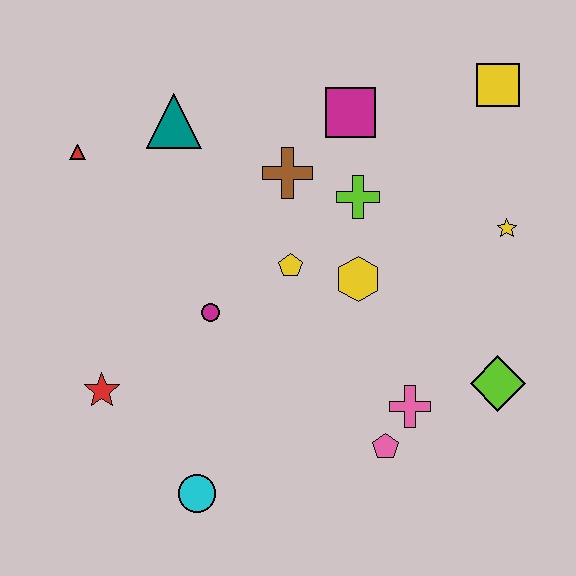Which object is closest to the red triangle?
The teal triangle is closest to the red triangle.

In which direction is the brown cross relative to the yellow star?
The brown cross is to the left of the yellow star.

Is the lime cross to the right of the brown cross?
Yes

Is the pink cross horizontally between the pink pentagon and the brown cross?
No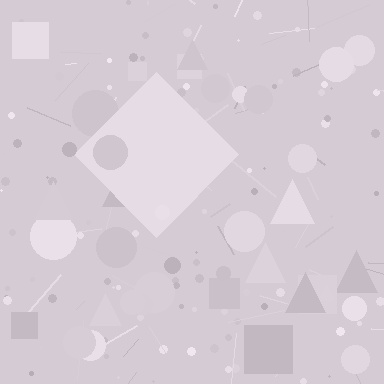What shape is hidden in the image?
A diamond is hidden in the image.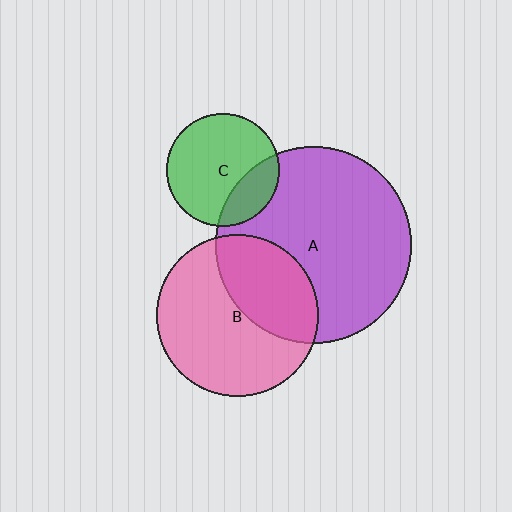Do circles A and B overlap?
Yes.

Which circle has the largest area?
Circle A (purple).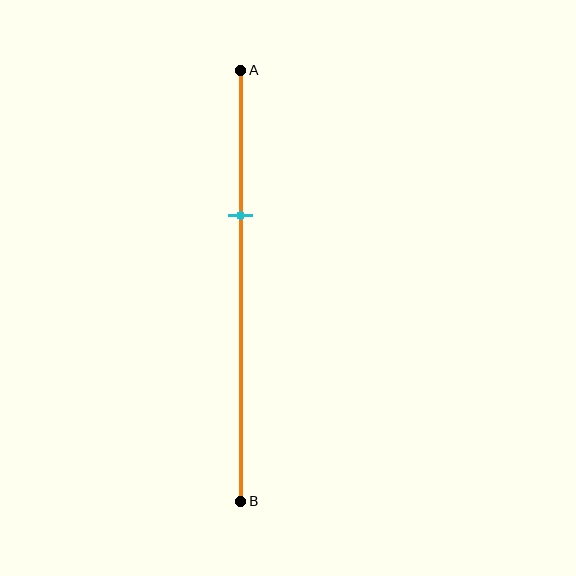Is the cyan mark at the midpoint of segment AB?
No, the mark is at about 35% from A, not at the 50% midpoint.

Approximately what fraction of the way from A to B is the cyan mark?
The cyan mark is approximately 35% of the way from A to B.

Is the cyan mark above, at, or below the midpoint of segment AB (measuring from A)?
The cyan mark is above the midpoint of segment AB.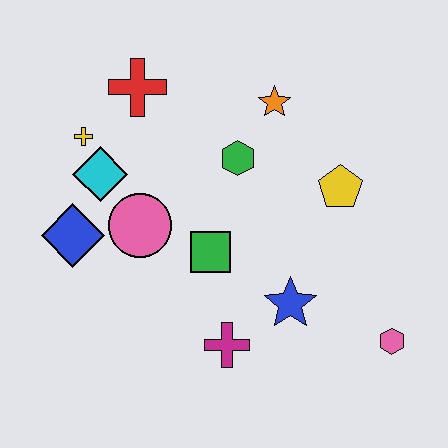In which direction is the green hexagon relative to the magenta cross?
The green hexagon is above the magenta cross.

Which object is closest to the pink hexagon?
The blue star is closest to the pink hexagon.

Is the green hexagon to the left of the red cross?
No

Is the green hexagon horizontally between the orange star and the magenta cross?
Yes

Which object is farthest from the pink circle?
The pink hexagon is farthest from the pink circle.